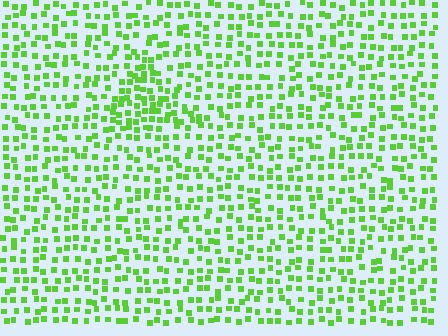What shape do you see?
I see a triangle.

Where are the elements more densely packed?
The elements are more densely packed inside the triangle boundary.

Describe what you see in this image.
The image contains small lime elements arranged at two different densities. A triangle-shaped region is visible where the elements are more densely packed than the surrounding area.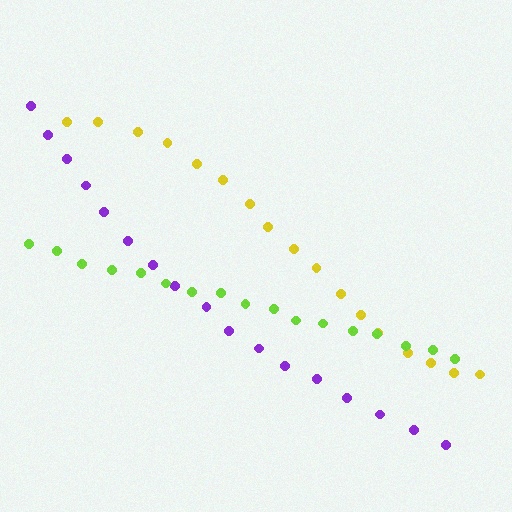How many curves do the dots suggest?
There are 3 distinct paths.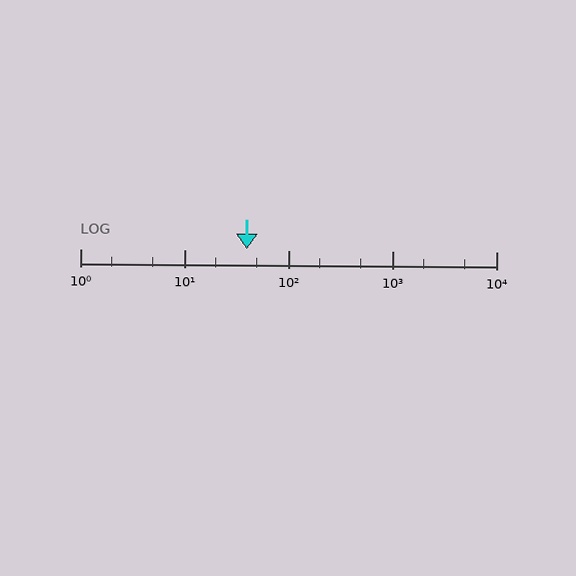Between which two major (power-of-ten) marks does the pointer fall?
The pointer is between 10 and 100.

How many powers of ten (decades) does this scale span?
The scale spans 4 decades, from 1 to 10000.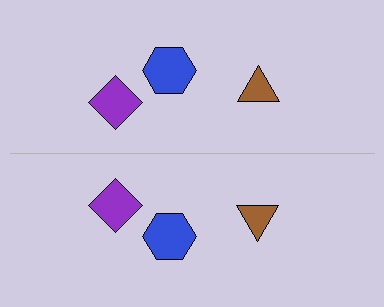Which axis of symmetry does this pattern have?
The pattern has a horizontal axis of symmetry running through the center of the image.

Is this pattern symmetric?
Yes, this pattern has bilateral (reflection) symmetry.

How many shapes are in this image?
There are 6 shapes in this image.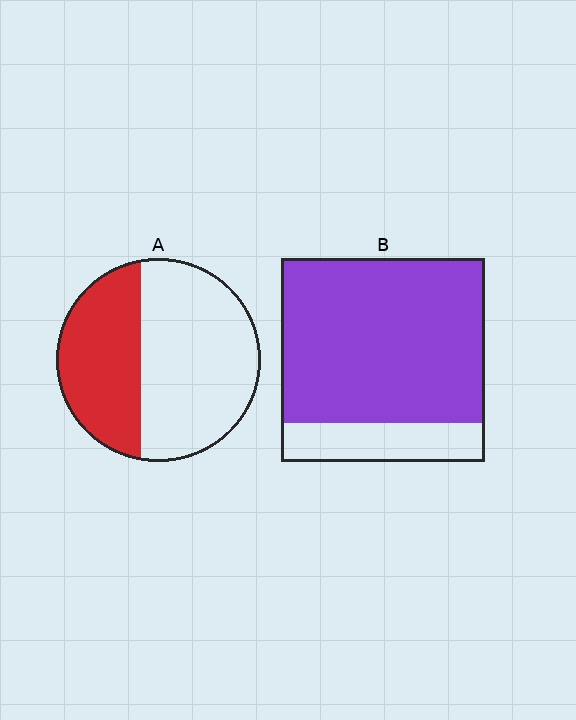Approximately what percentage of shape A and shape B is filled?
A is approximately 40% and B is approximately 80%.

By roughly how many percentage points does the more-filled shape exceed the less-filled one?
By roughly 40 percentage points (B over A).